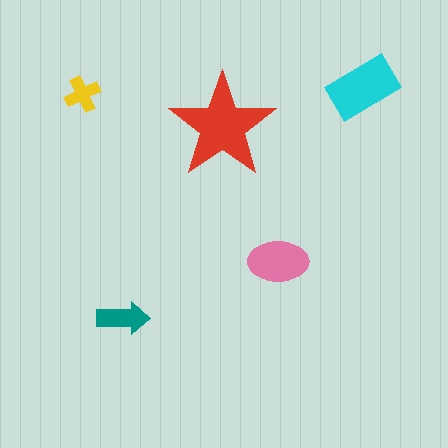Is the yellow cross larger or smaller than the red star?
Smaller.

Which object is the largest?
The red star.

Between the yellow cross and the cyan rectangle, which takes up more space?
The cyan rectangle.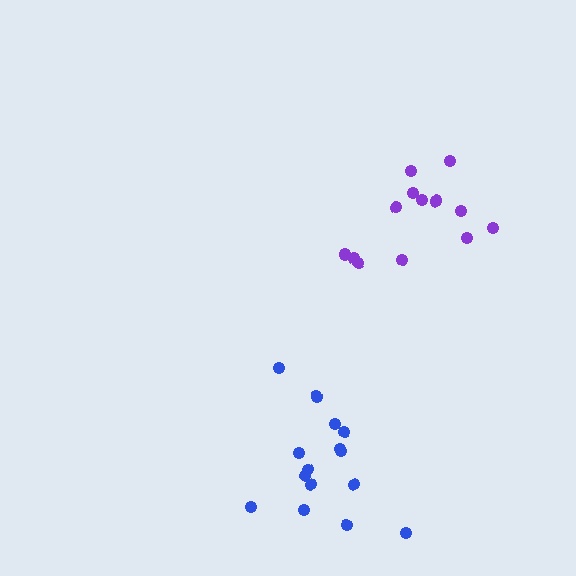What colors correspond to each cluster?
The clusters are colored: purple, blue.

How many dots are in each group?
Group 1: 13 dots, Group 2: 15 dots (28 total).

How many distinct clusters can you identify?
There are 2 distinct clusters.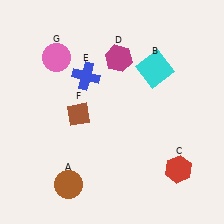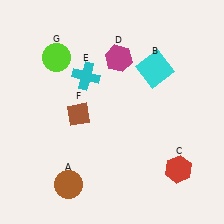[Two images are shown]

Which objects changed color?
E changed from blue to cyan. G changed from pink to lime.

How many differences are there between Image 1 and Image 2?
There are 2 differences between the two images.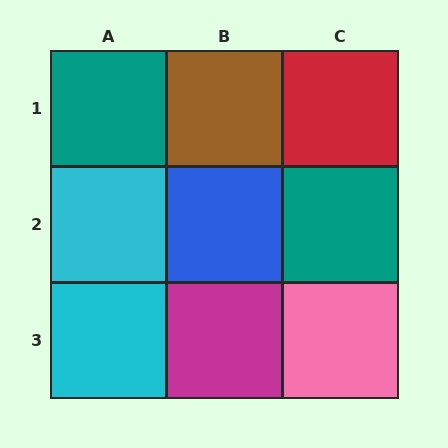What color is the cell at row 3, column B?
Magenta.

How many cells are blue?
1 cell is blue.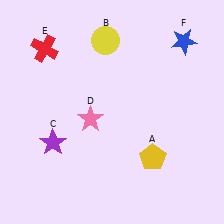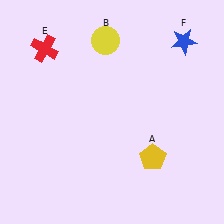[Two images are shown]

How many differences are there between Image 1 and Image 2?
There are 2 differences between the two images.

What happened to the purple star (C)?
The purple star (C) was removed in Image 2. It was in the bottom-left area of Image 1.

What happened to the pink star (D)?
The pink star (D) was removed in Image 2. It was in the bottom-left area of Image 1.